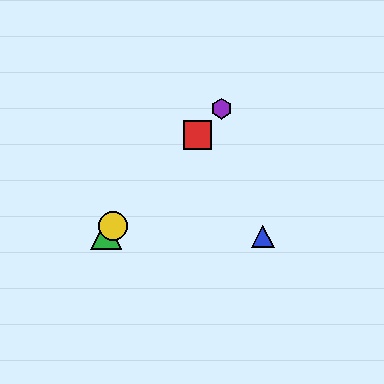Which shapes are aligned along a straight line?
The red square, the green triangle, the yellow circle, the purple hexagon are aligned along a straight line.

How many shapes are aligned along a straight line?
4 shapes (the red square, the green triangle, the yellow circle, the purple hexagon) are aligned along a straight line.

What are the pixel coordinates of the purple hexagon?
The purple hexagon is at (222, 109).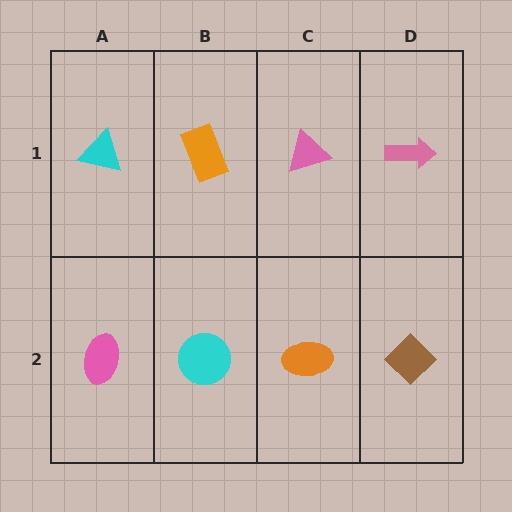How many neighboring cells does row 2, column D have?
2.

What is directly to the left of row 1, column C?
An orange rectangle.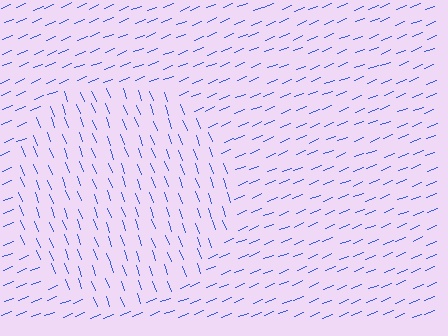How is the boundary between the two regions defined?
The boundary is defined purely by a change in line orientation (approximately 89 degrees difference). All lines are the same color and thickness.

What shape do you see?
I see a circle.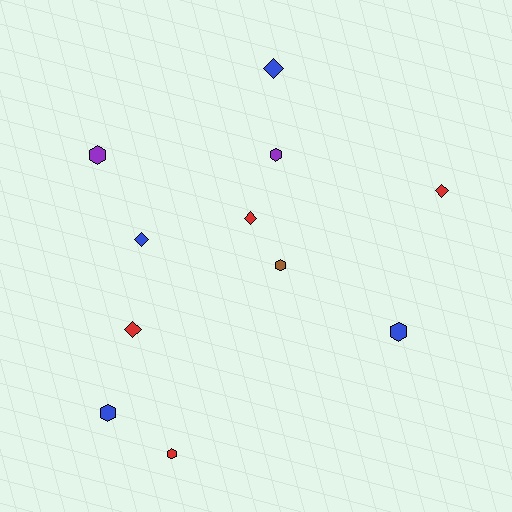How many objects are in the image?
There are 11 objects.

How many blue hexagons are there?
There are 2 blue hexagons.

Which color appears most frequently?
Blue, with 4 objects.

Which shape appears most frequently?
Hexagon, with 6 objects.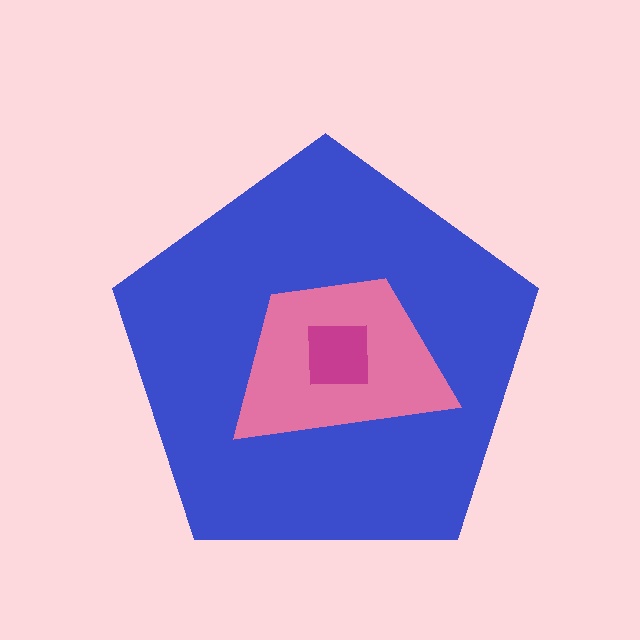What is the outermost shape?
The blue pentagon.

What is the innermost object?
The magenta square.